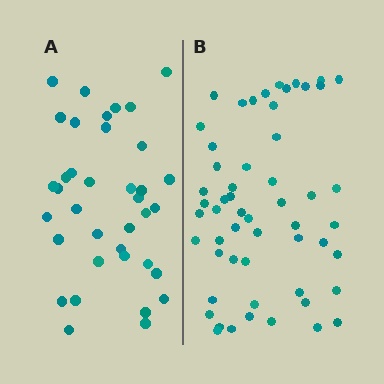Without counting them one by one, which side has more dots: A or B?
Region B (the right region) has more dots.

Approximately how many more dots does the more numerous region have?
Region B has approximately 20 more dots than region A.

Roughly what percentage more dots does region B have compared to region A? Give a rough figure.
About 50% more.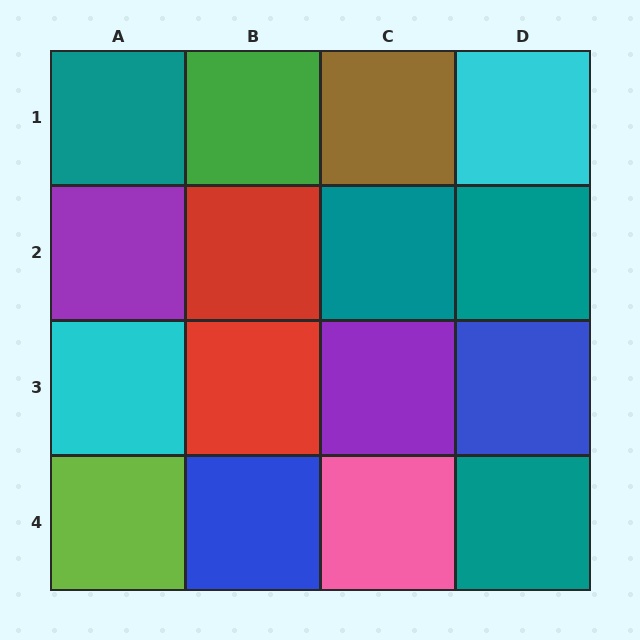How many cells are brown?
1 cell is brown.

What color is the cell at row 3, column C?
Purple.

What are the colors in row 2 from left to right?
Purple, red, teal, teal.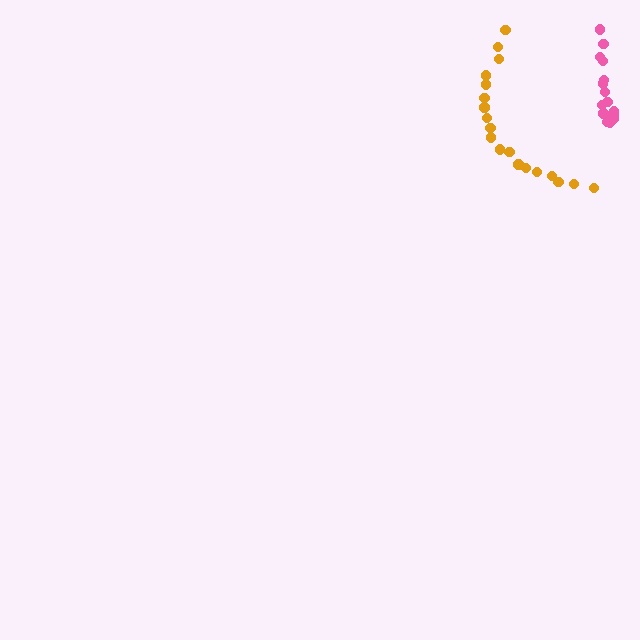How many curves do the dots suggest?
There are 2 distinct paths.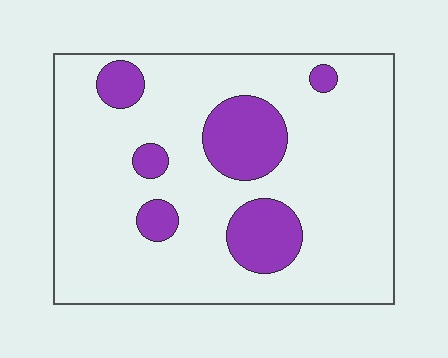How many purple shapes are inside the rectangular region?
6.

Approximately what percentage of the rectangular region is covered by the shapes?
Approximately 20%.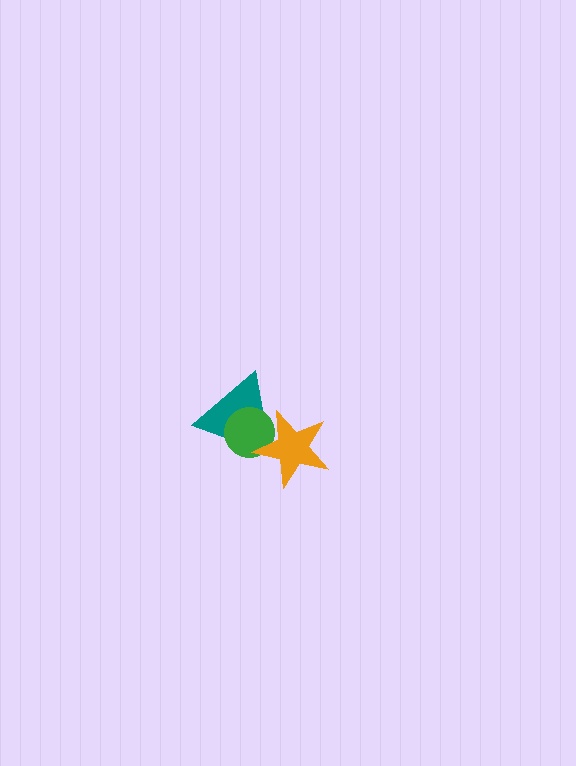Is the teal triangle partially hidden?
Yes, it is partially covered by another shape.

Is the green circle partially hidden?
Yes, it is partially covered by another shape.